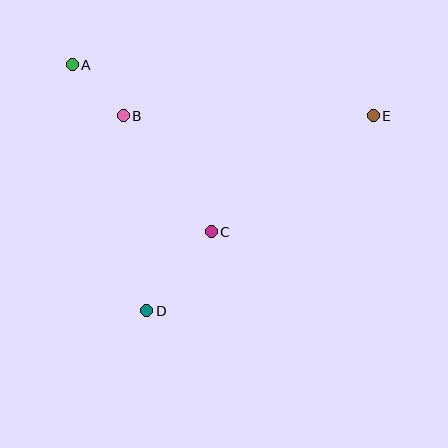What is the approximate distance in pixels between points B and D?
The distance between B and D is approximately 196 pixels.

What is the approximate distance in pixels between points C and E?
The distance between C and E is approximately 199 pixels.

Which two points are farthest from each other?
Points A and E are farthest from each other.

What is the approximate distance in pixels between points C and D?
The distance between C and D is approximately 102 pixels.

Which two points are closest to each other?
Points A and B are closest to each other.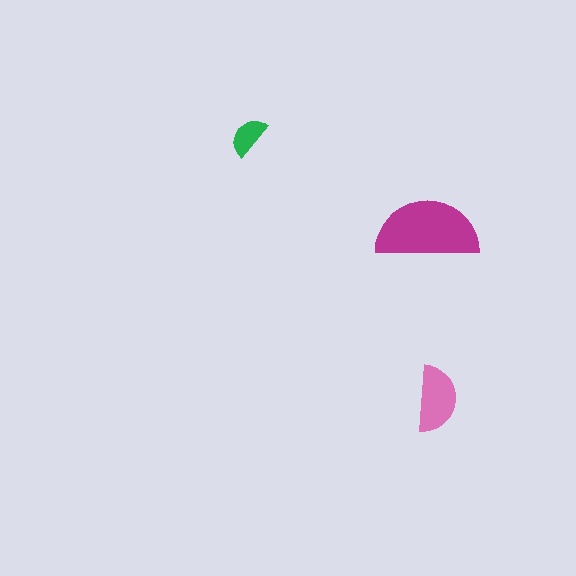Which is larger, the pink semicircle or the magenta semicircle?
The magenta one.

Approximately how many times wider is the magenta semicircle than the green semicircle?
About 2.5 times wider.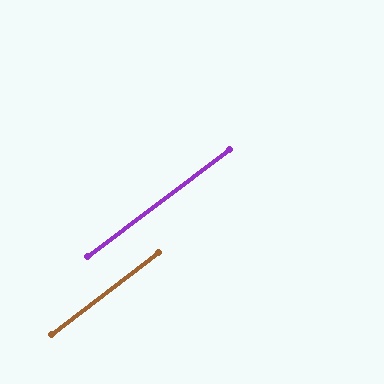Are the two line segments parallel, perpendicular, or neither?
Parallel — their directions differ by only 0.7°.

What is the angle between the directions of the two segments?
Approximately 1 degree.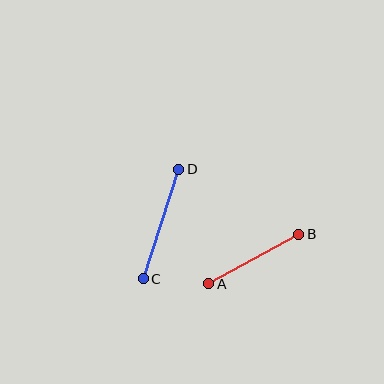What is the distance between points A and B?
The distance is approximately 103 pixels.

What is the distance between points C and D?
The distance is approximately 115 pixels.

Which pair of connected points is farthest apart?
Points C and D are farthest apart.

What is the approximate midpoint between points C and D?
The midpoint is at approximately (161, 224) pixels.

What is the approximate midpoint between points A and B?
The midpoint is at approximately (254, 259) pixels.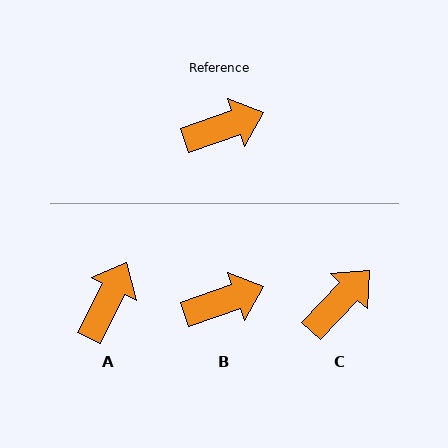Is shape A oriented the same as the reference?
No, it is off by about 44 degrees.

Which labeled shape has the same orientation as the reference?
B.